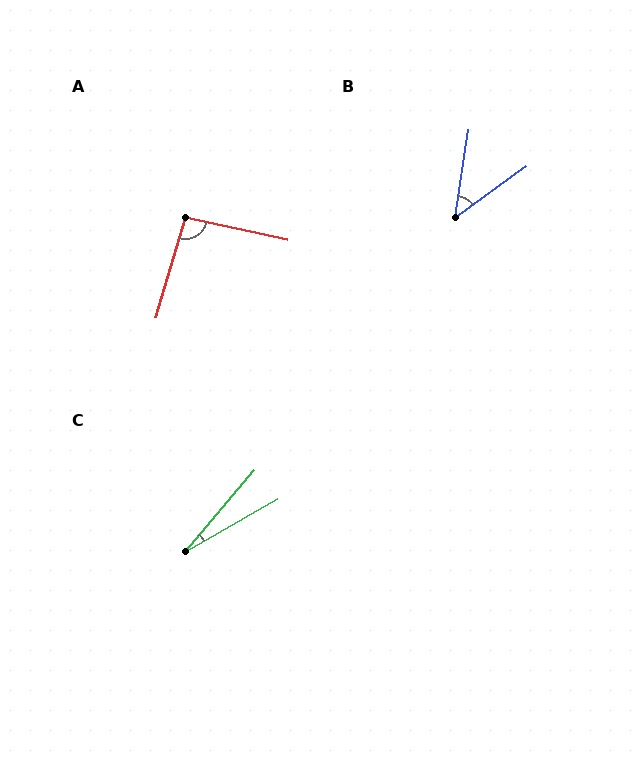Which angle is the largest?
A, at approximately 94 degrees.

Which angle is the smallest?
C, at approximately 20 degrees.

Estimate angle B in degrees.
Approximately 45 degrees.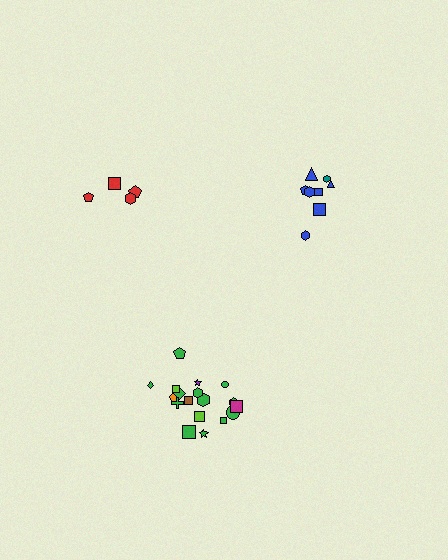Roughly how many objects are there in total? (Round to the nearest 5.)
Roughly 30 objects in total.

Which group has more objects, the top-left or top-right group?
The top-right group.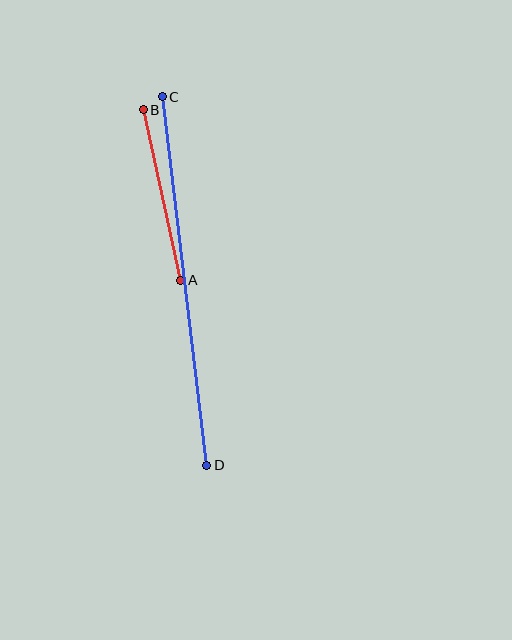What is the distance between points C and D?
The distance is approximately 371 pixels.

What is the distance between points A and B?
The distance is approximately 175 pixels.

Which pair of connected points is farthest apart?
Points C and D are farthest apart.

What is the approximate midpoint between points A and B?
The midpoint is at approximately (162, 195) pixels.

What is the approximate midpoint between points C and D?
The midpoint is at approximately (185, 281) pixels.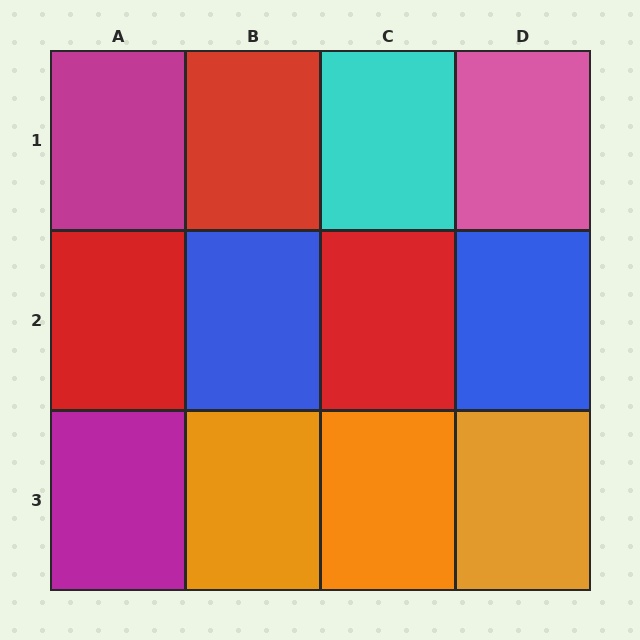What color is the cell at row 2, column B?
Blue.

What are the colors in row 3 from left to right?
Magenta, orange, orange, orange.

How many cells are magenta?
2 cells are magenta.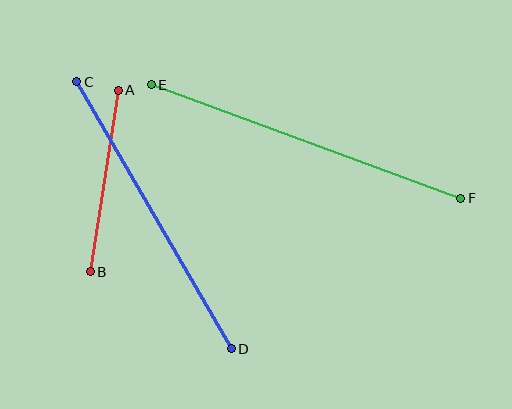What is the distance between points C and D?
The distance is approximately 309 pixels.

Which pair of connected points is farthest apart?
Points E and F are farthest apart.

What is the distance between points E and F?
The distance is approximately 330 pixels.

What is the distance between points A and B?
The distance is approximately 183 pixels.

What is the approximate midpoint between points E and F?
The midpoint is at approximately (306, 142) pixels.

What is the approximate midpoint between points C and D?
The midpoint is at approximately (154, 215) pixels.